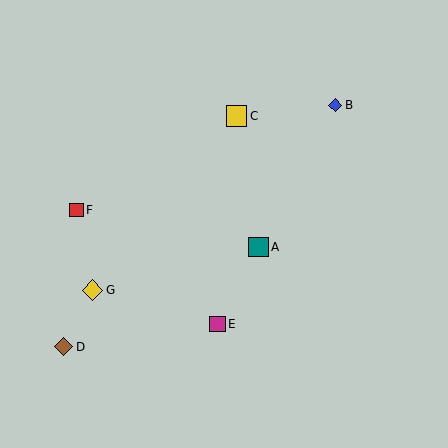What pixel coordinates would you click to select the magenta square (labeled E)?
Click at (218, 324) to select the magenta square E.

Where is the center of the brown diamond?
The center of the brown diamond is at (64, 347).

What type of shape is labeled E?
Shape E is a magenta square.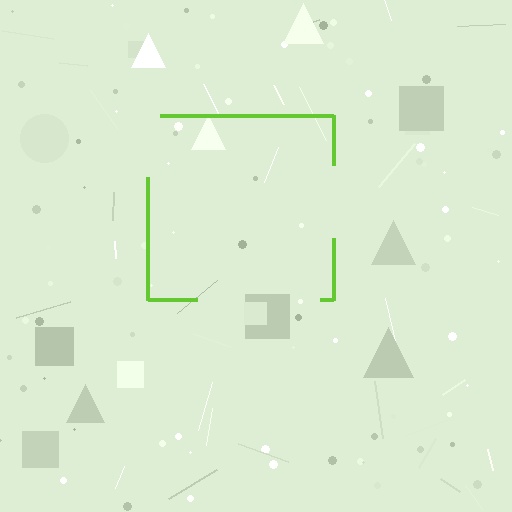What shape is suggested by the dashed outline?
The dashed outline suggests a square.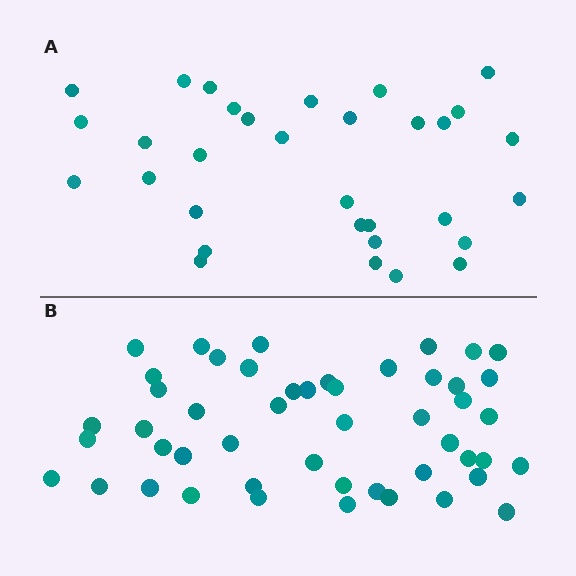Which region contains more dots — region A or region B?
Region B (the bottom region) has more dots.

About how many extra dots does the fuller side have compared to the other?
Region B has approximately 15 more dots than region A.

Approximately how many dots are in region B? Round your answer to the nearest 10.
About 50 dots. (The exact count is 49, which rounds to 50.)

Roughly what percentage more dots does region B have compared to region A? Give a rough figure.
About 55% more.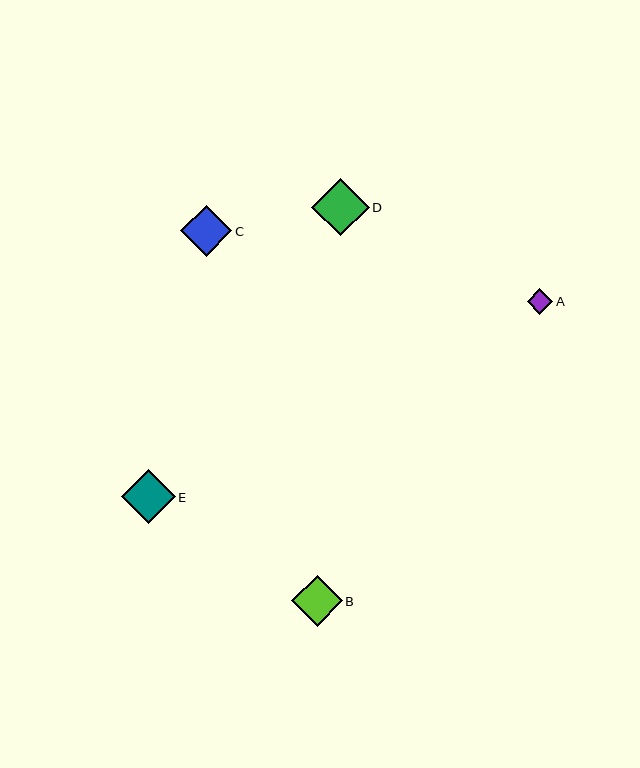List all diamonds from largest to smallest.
From largest to smallest: D, E, C, B, A.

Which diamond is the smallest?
Diamond A is the smallest with a size of approximately 26 pixels.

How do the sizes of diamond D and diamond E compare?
Diamond D and diamond E are approximately the same size.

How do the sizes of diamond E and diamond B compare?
Diamond E and diamond B are approximately the same size.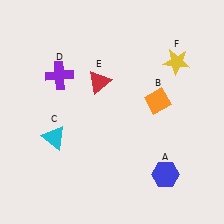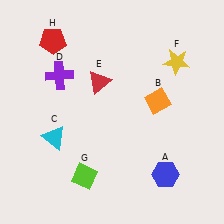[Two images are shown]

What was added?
A lime diamond (G), a red pentagon (H) were added in Image 2.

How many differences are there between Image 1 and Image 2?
There are 2 differences between the two images.